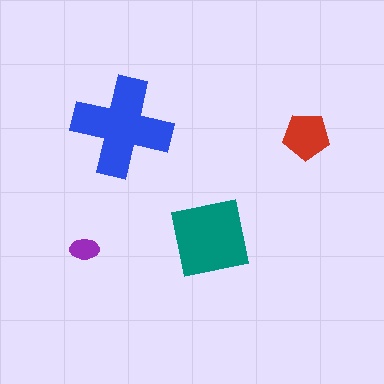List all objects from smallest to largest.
The purple ellipse, the red pentagon, the teal square, the blue cross.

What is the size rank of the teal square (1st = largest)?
2nd.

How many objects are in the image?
There are 4 objects in the image.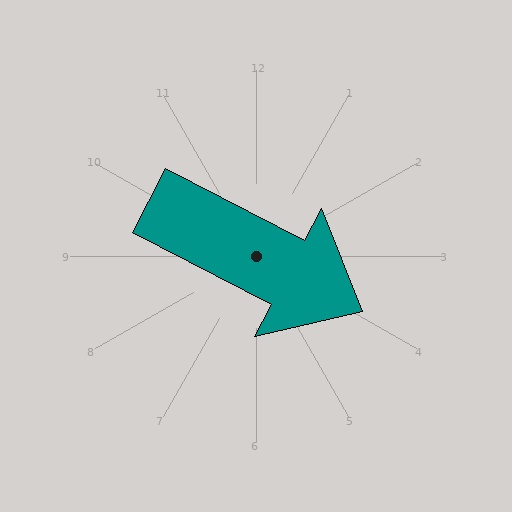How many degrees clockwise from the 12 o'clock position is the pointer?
Approximately 117 degrees.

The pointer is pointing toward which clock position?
Roughly 4 o'clock.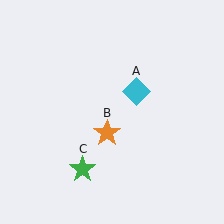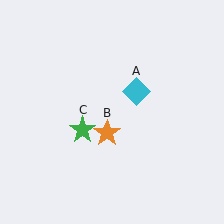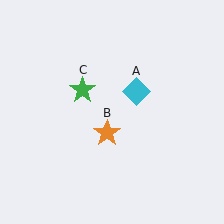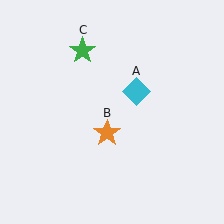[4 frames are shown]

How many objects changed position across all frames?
1 object changed position: green star (object C).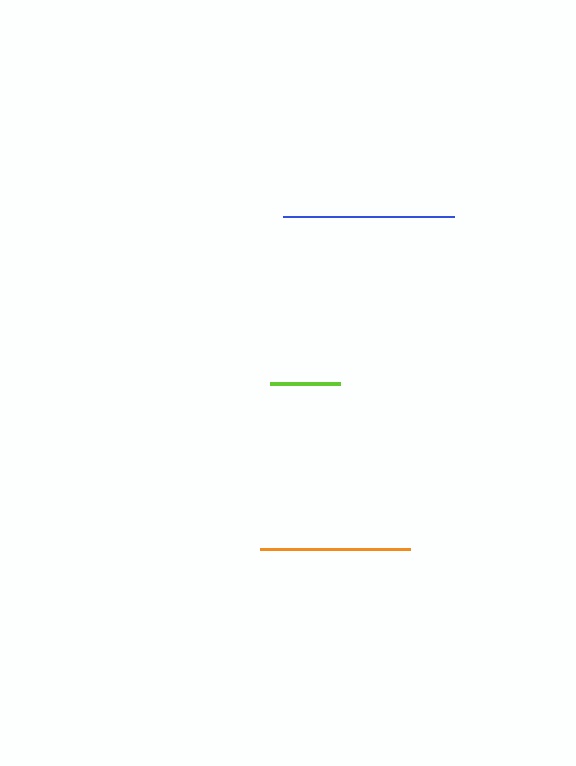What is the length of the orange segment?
The orange segment is approximately 149 pixels long.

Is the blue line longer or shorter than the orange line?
The blue line is longer than the orange line.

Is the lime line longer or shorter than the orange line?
The orange line is longer than the lime line.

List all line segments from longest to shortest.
From longest to shortest: blue, orange, lime.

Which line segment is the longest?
The blue line is the longest at approximately 171 pixels.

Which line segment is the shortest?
The lime line is the shortest at approximately 69 pixels.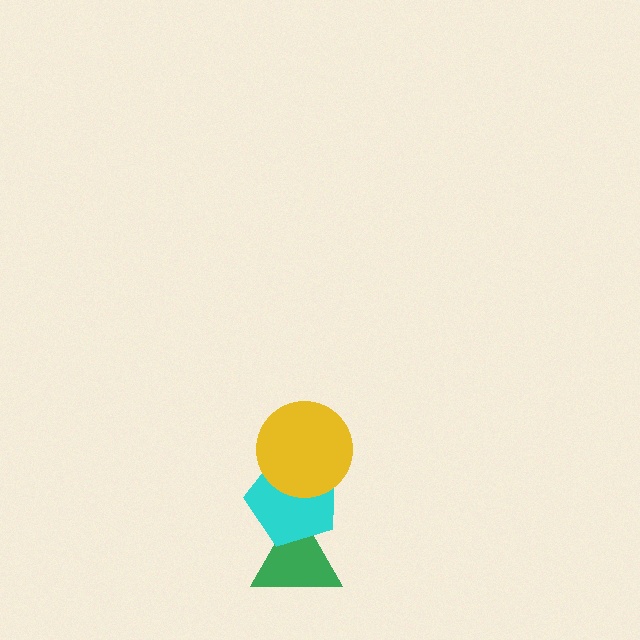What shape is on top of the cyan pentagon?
The yellow circle is on top of the cyan pentagon.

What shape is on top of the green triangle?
The cyan pentagon is on top of the green triangle.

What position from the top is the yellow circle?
The yellow circle is 1st from the top.